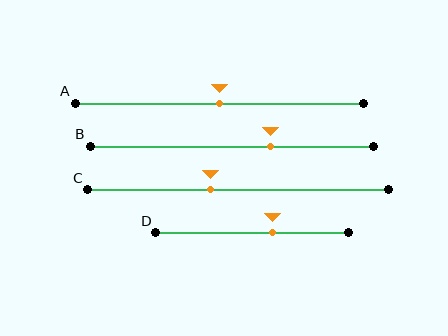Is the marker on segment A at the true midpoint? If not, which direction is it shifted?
Yes, the marker on segment A is at the true midpoint.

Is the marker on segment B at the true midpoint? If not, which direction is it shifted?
No, the marker on segment B is shifted to the right by about 14% of the segment length.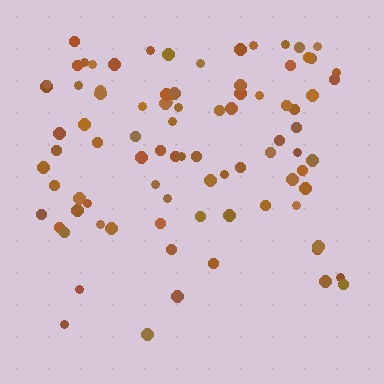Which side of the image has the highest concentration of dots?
The top.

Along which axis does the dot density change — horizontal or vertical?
Vertical.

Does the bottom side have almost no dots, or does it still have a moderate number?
Still a moderate number, just noticeably fewer than the top.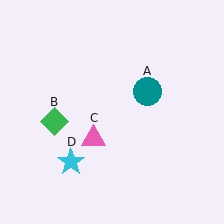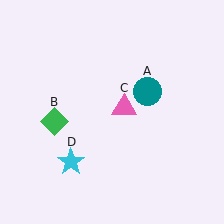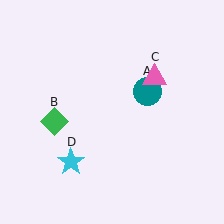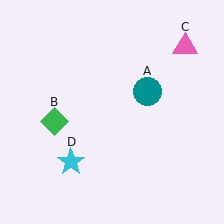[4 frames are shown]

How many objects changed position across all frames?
1 object changed position: pink triangle (object C).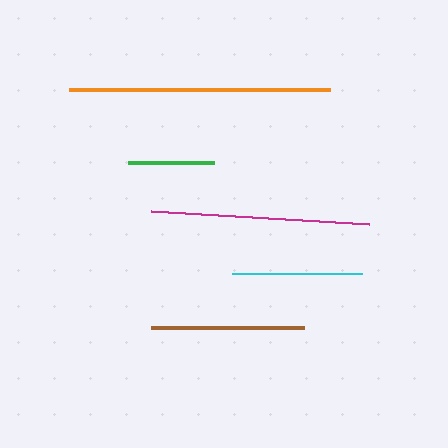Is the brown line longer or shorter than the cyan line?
The brown line is longer than the cyan line.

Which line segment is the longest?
The orange line is the longest at approximately 261 pixels.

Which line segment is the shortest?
The green line is the shortest at approximately 86 pixels.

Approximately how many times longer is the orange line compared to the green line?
The orange line is approximately 3.0 times the length of the green line.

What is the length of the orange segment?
The orange segment is approximately 261 pixels long.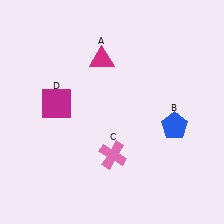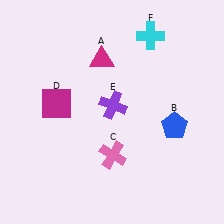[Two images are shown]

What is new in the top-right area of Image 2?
A purple cross (E) was added in the top-right area of Image 2.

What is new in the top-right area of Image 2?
A cyan cross (F) was added in the top-right area of Image 2.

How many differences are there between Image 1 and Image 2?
There are 2 differences between the two images.